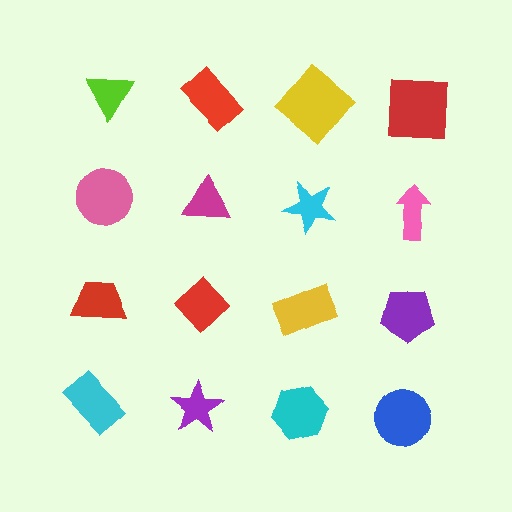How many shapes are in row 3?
4 shapes.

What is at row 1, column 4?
A red square.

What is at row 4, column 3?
A cyan hexagon.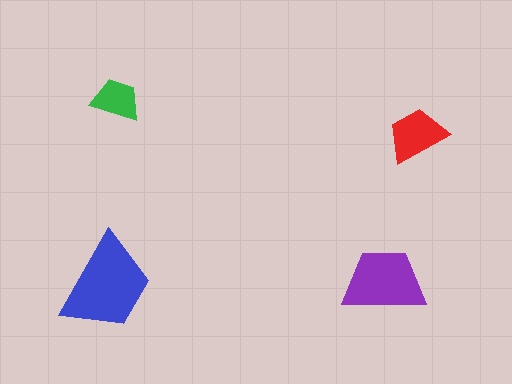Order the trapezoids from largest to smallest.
the blue one, the purple one, the red one, the green one.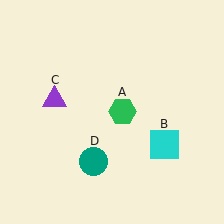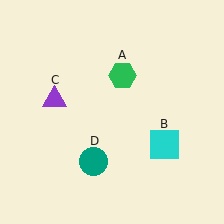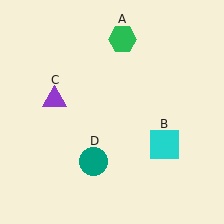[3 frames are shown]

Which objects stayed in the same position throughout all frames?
Cyan square (object B) and purple triangle (object C) and teal circle (object D) remained stationary.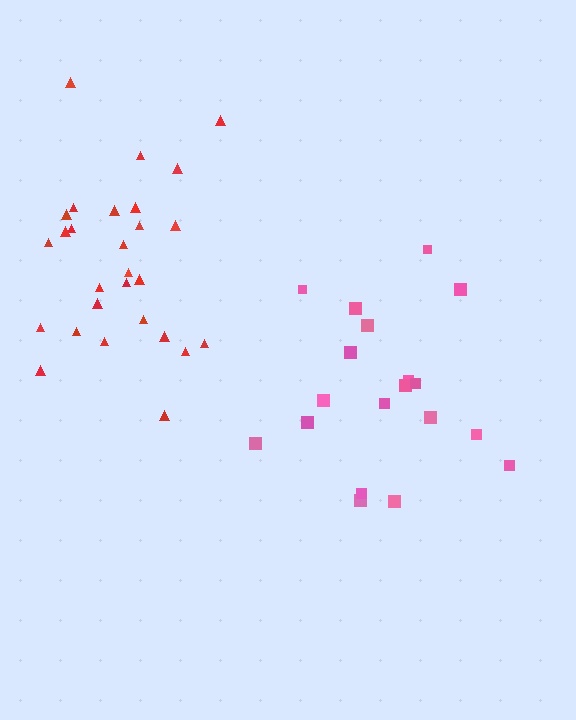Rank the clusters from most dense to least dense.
red, pink.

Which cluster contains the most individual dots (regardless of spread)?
Red (28).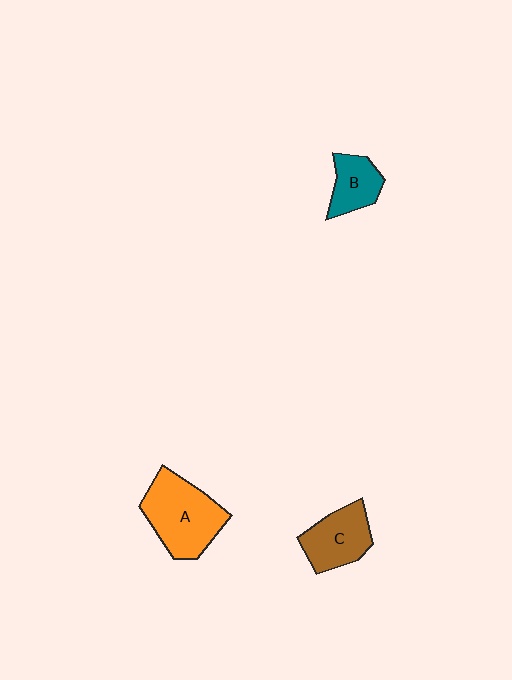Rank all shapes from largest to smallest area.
From largest to smallest: A (orange), C (brown), B (teal).